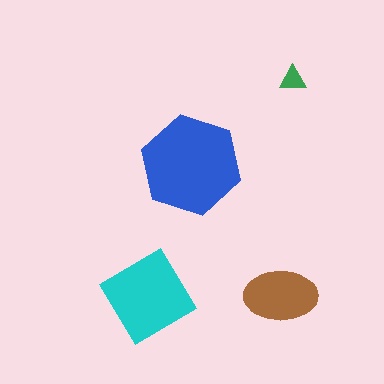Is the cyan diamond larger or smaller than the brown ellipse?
Larger.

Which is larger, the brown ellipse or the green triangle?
The brown ellipse.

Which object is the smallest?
The green triangle.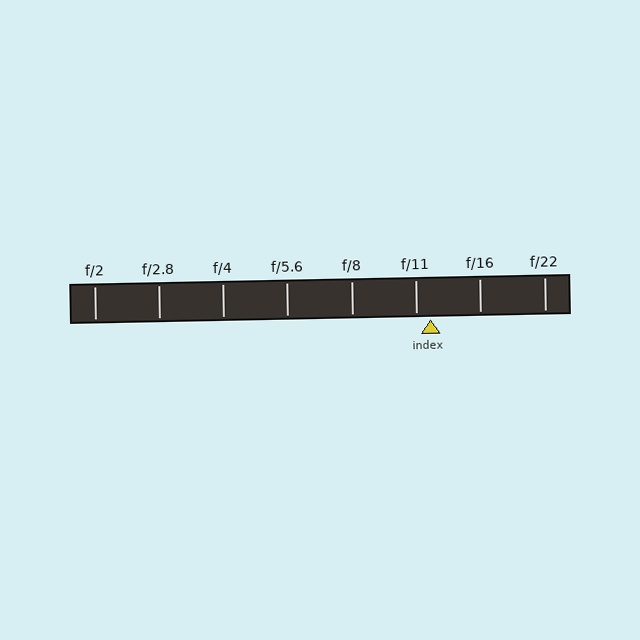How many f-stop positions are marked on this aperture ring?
There are 8 f-stop positions marked.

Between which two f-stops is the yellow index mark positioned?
The index mark is between f/11 and f/16.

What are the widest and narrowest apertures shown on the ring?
The widest aperture shown is f/2 and the narrowest is f/22.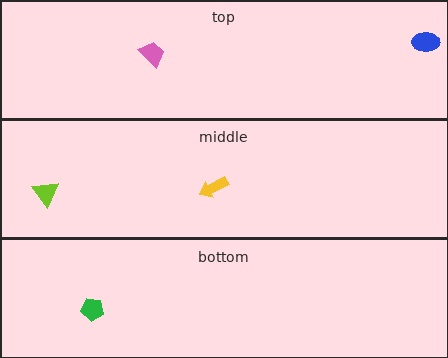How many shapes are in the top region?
2.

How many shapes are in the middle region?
2.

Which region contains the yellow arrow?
The middle region.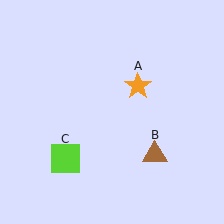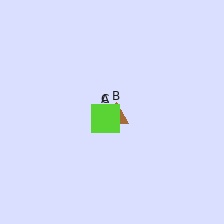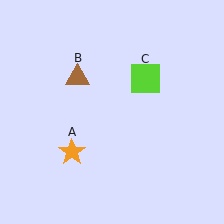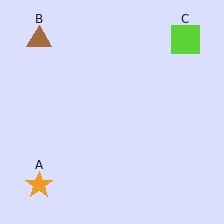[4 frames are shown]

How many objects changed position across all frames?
3 objects changed position: orange star (object A), brown triangle (object B), lime square (object C).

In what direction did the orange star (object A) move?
The orange star (object A) moved down and to the left.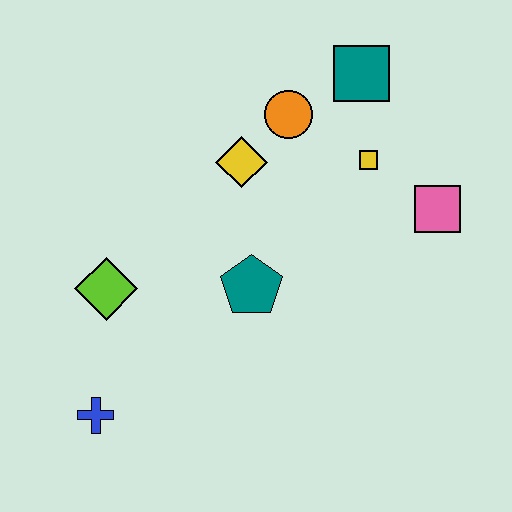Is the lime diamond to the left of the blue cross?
No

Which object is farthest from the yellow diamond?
The blue cross is farthest from the yellow diamond.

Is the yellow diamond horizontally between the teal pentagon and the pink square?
No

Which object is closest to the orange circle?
The yellow diamond is closest to the orange circle.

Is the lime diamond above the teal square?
No